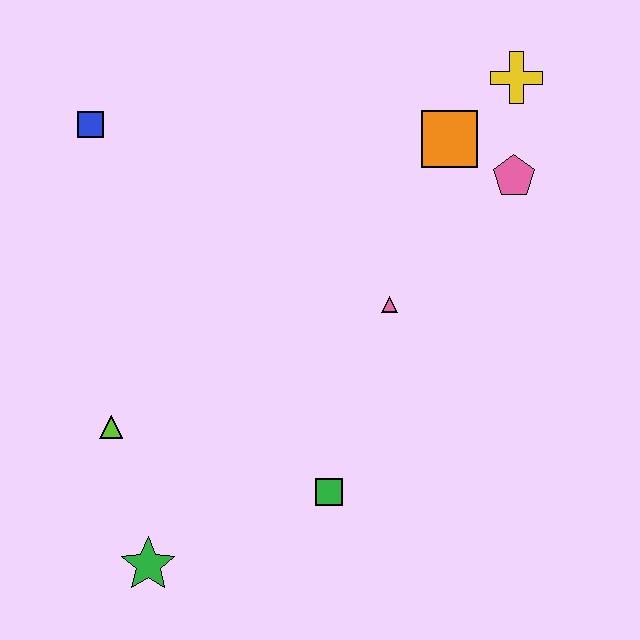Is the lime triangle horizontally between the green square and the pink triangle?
No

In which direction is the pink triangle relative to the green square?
The pink triangle is above the green square.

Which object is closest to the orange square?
The pink pentagon is closest to the orange square.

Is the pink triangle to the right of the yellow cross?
No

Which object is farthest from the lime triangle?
The yellow cross is farthest from the lime triangle.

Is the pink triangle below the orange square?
Yes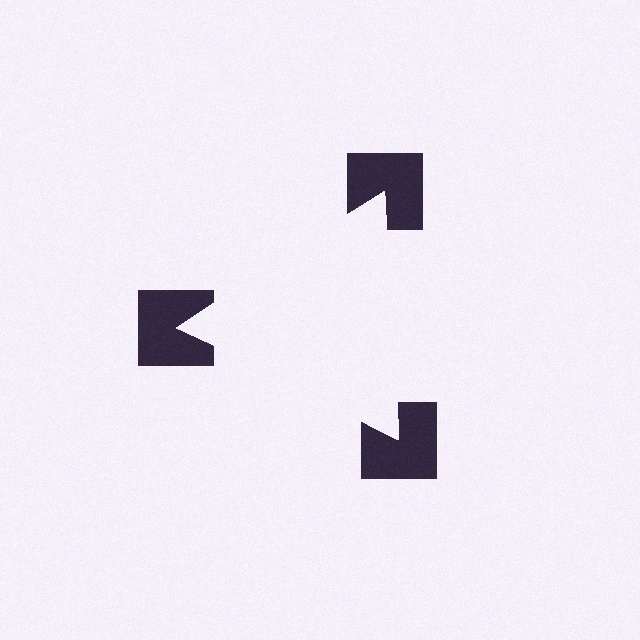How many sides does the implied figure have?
3 sides.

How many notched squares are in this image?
There are 3 — one at each vertex of the illusory triangle.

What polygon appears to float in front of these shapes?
An illusory triangle — its edges are inferred from the aligned wedge cuts in the notched squares, not physically drawn.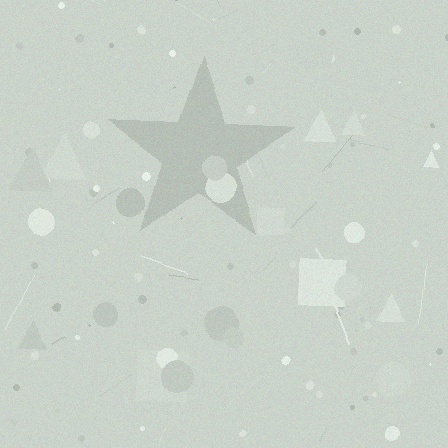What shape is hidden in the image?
A star is hidden in the image.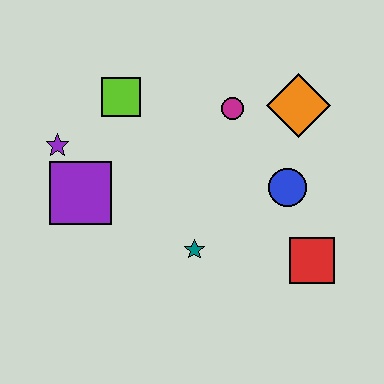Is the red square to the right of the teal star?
Yes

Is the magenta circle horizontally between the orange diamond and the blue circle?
No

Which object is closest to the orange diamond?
The magenta circle is closest to the orange diamond.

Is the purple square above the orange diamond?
No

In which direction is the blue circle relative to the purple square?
The blue circle is to the right of the purple square.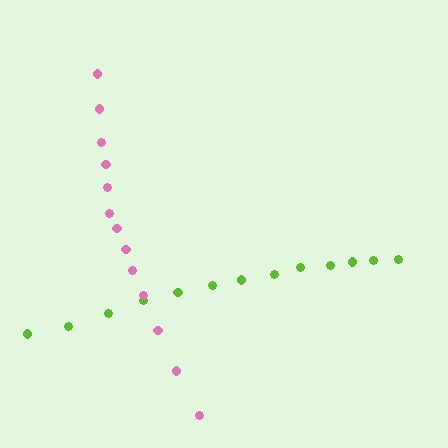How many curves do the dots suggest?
There are 2 distinct paths.